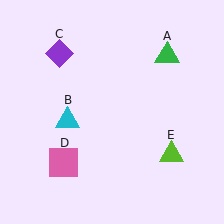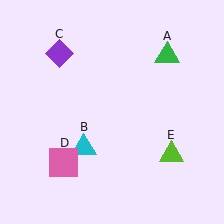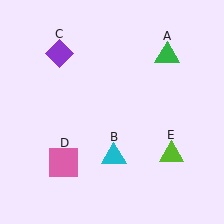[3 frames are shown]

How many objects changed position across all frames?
1 object changed position: cyan triangle (object B).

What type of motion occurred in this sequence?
The cyan triangle (object B) rotated counterclockwise around the center of the scene.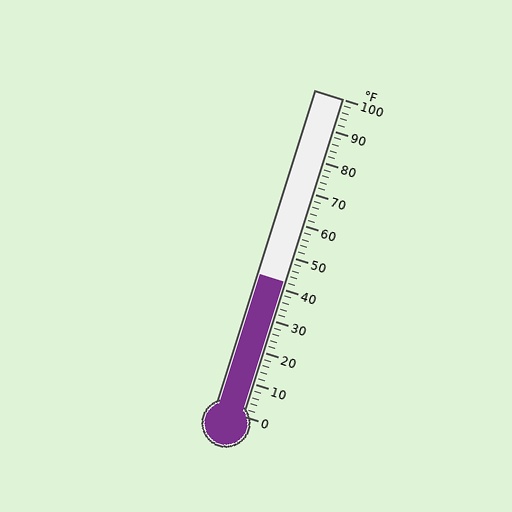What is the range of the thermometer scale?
The thermometer scale ranges from 0°F to 100°F.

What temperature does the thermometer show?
The thermometer shows approximately 42°F.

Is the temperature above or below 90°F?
The temperature is below 90°F.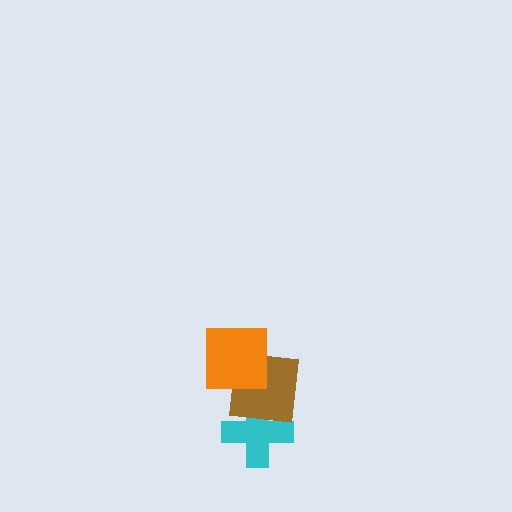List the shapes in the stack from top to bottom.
From top to bottom: the orange square, the brown square, the cyan cross.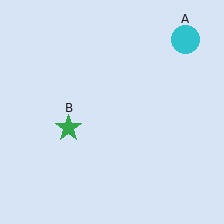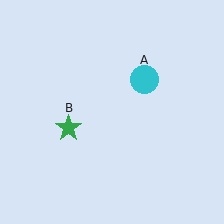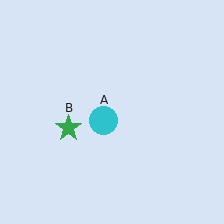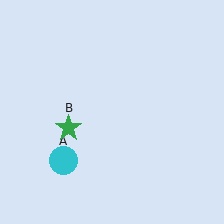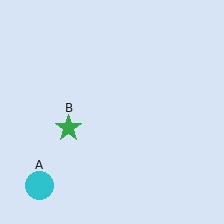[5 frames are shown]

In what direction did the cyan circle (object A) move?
The cyan circle (object A) moved down and to the left.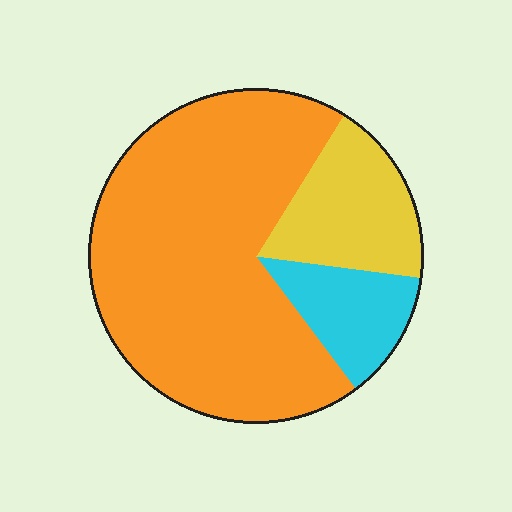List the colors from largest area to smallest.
From largest to smallest: orange, yellow, cyan.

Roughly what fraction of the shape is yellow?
Yellow takes up about one sixth (1/6) of the shape.